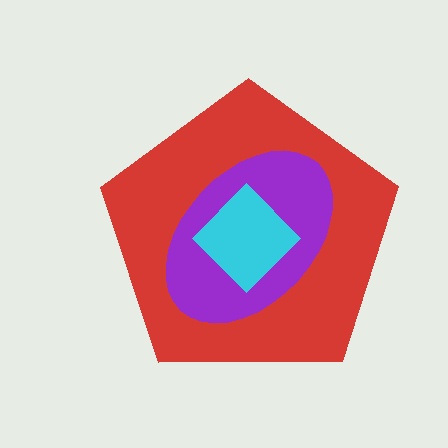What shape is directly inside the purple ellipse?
The cyan diamond.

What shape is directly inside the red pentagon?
The purple ellipse.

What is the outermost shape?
The red pentagon.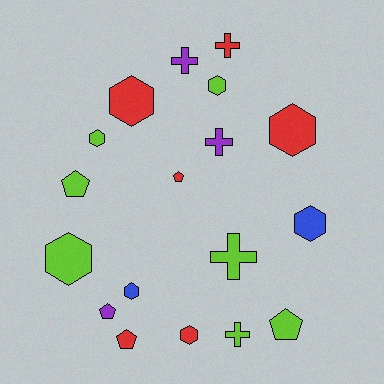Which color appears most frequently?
Lime, with 7 objects.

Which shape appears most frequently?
Hexagon, with 8 objects.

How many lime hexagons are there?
There are 3 lime hexagons.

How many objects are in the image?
There are 18 objects.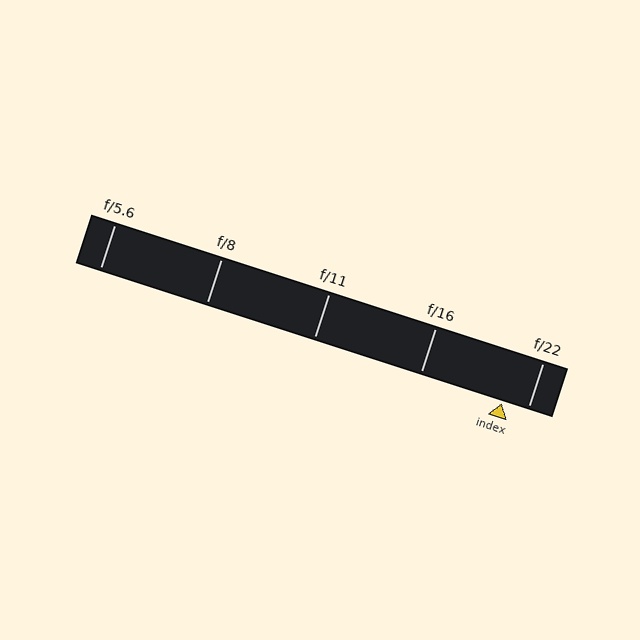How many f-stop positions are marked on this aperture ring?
There are 5 f-stop positions marked.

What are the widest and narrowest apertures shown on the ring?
The widest aperture shown is f/5.6 and the narrowest is f/22.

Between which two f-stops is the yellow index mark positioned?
The index mark is between f/16 and f/22.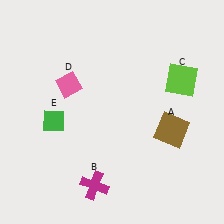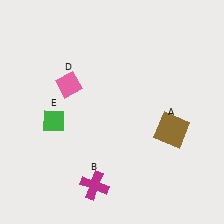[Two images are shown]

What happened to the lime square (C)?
The lime square (C) was removed in Image 2. It was in the top-right area of Image 1.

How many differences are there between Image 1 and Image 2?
There is 1 difference between the two images.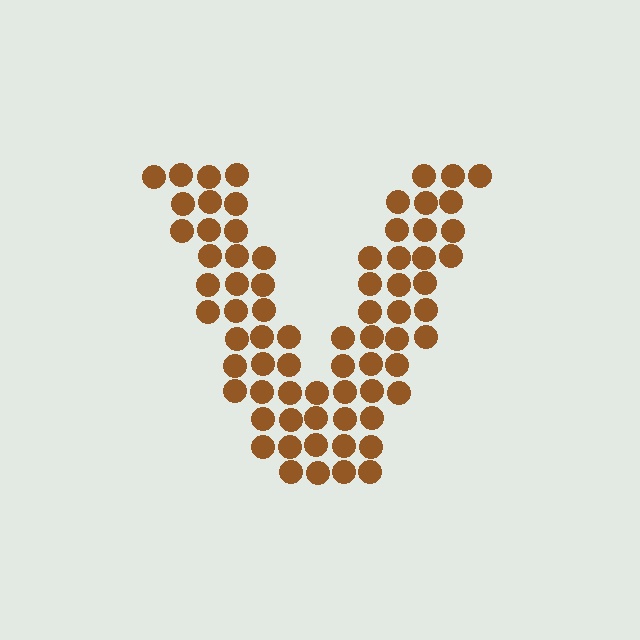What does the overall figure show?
The overall figure shows the letter V.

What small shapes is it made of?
It is made of small circles.